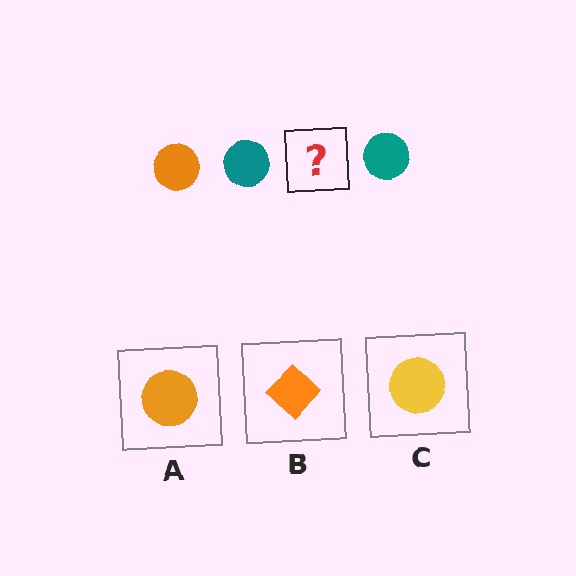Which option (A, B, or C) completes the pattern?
A.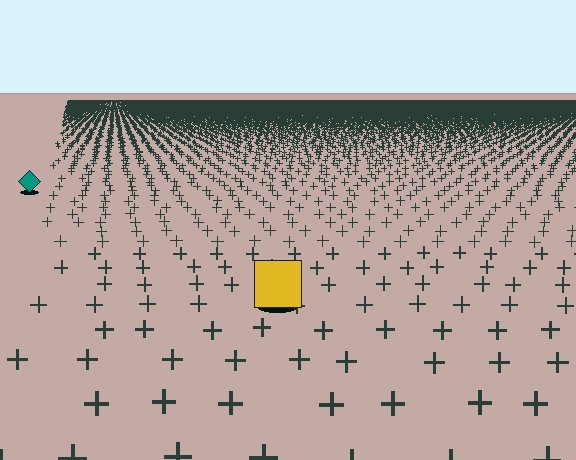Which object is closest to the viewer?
The yellow square is closest. The texture marks near it are larger and more spread out.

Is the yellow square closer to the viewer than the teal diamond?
Yes. The yellow square is closer — you can tell from the texture gradient: the ground texture is coarser near it.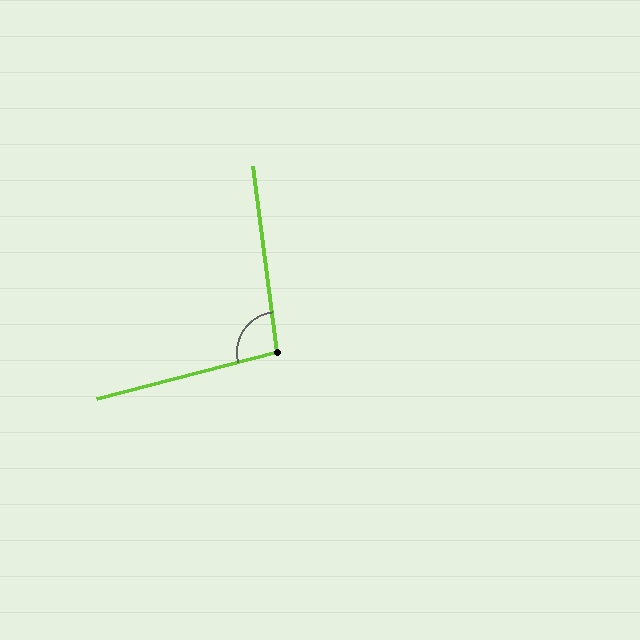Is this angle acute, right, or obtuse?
It is obtuse.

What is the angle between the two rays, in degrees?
Approximately 97 degrees.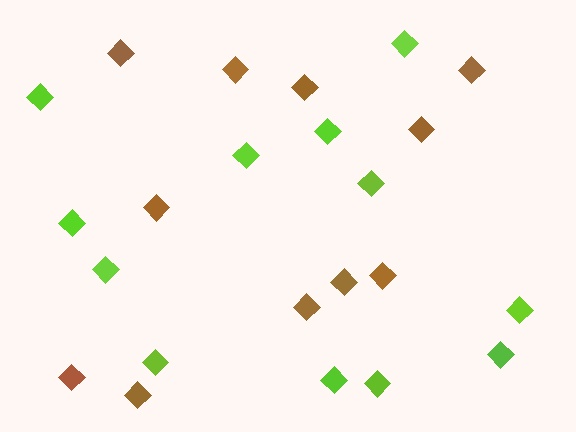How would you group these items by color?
There are 2 groups: one group of lime diamonds (12) and one group of brown diamonds (11).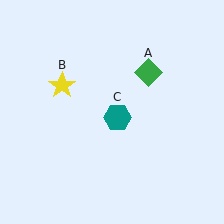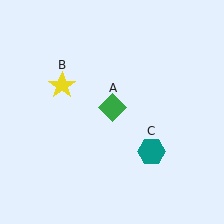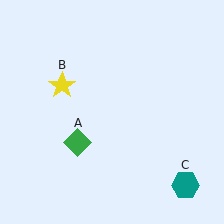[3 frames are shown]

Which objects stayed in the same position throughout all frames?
Yellow star (object B) remained stationary.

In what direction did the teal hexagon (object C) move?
The teal hexagon (object C) moved down and to the right.